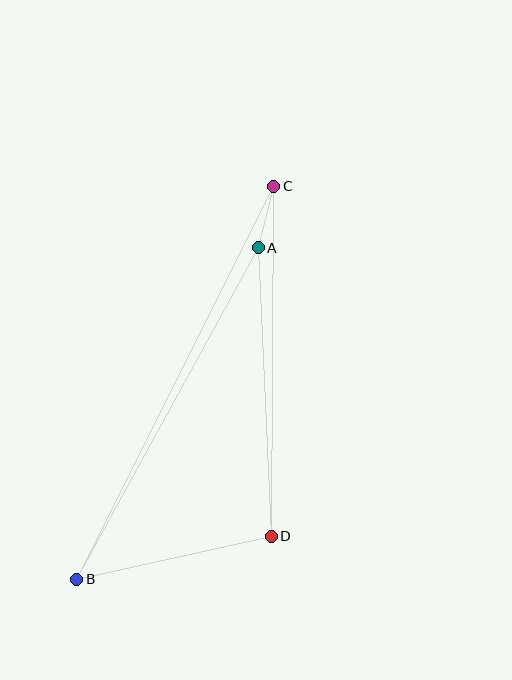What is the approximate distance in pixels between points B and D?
The distance between B and D is approximately 199 pixels.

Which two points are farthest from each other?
Points B and C are farthest from each other.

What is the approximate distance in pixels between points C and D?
The distance between C and D is approximately 350 pixels.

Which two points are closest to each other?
Points A and C are closest to each other.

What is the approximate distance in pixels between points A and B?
The distance between A and B is approximately 377 pixels.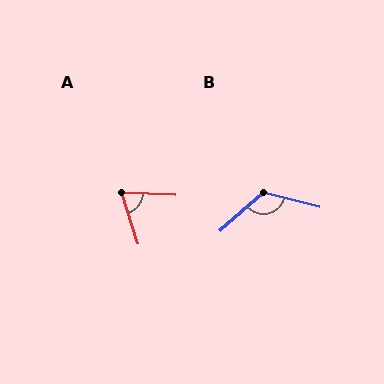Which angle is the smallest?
A, at approximately 70 degrees.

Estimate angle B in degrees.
Approximately 124 degrees.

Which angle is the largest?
B, at approximately 124 degrees.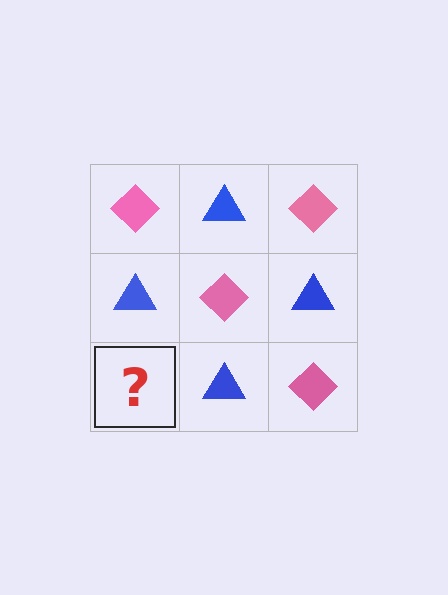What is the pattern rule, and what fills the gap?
The rule is that it alternates pink diamond and blue triangle in a checkerboard pattern. The gap should be filled with a pink diamond.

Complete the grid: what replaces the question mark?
The question mark should be replaced with a pink diamond.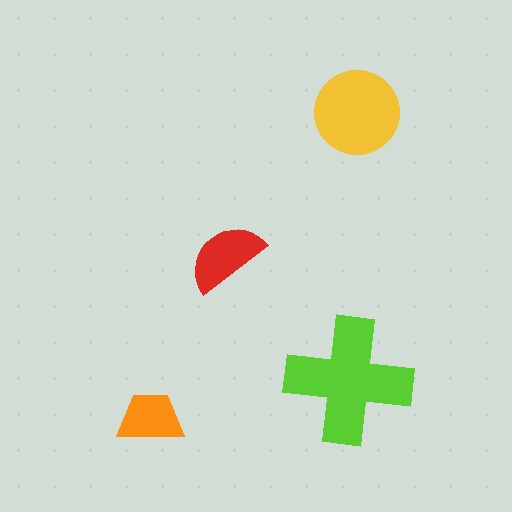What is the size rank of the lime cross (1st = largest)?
1st.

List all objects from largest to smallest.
The lime cross, the yellow circle, the red semicircle, the orange trapezoid.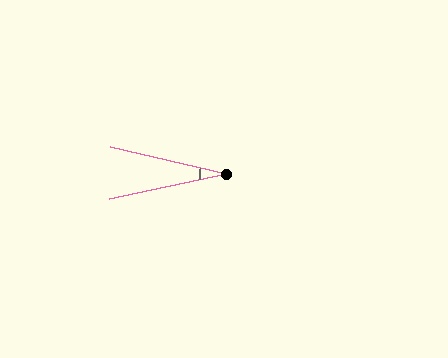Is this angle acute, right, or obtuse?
It is acute.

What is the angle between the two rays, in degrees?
Approximately 25 degrees.